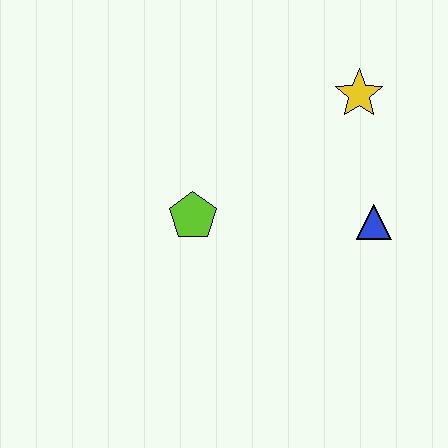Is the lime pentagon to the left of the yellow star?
Yes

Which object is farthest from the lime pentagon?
The yellow star is farthest from the lime pentagon.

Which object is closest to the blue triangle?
The yellow star is closest to the blue triangle.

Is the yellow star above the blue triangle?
Yes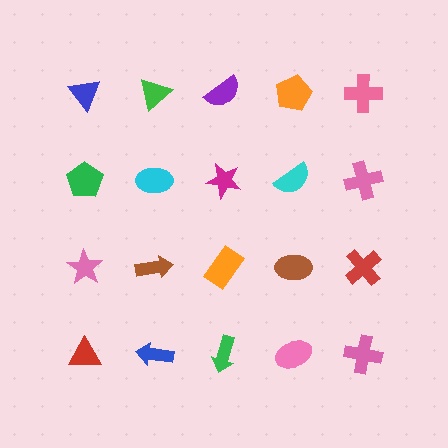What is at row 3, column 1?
A pink star.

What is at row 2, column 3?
A magenta star.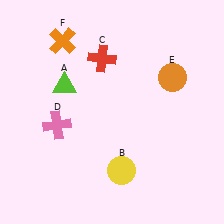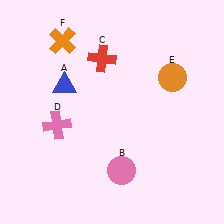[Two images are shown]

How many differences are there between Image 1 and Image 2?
There are 2 differences between the two images.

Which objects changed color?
A changed from lime to blue. B changed from yellow to pink.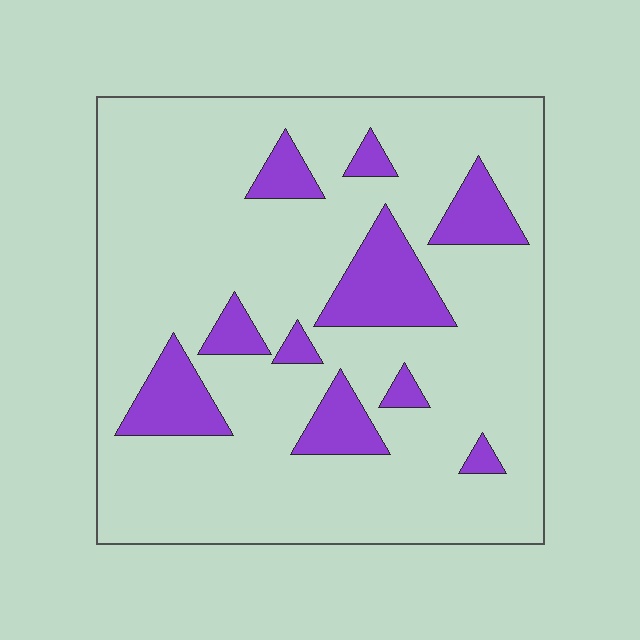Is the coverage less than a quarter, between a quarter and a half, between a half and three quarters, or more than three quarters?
Less than a quarter.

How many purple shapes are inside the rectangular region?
10.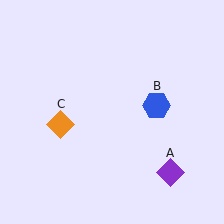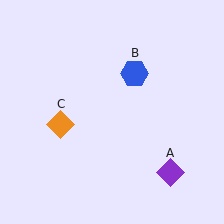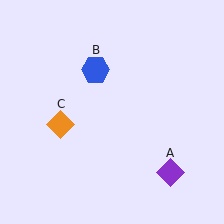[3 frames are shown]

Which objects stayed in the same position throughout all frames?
Purple diamond (object A) and orange diamond (object C) remained stationary.